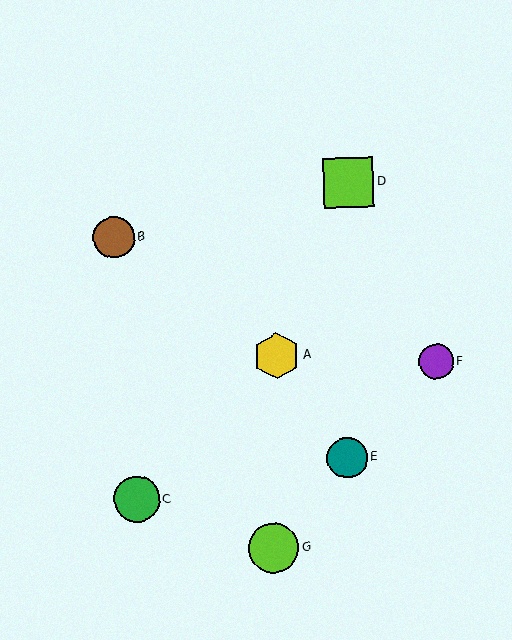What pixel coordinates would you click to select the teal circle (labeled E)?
Click at (347, 458) to select the teal circle E.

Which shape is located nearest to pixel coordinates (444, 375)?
The purple circle (labeled F) at (436, 361) is nearest to that location.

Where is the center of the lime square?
The center of the lime square is at (349, 183).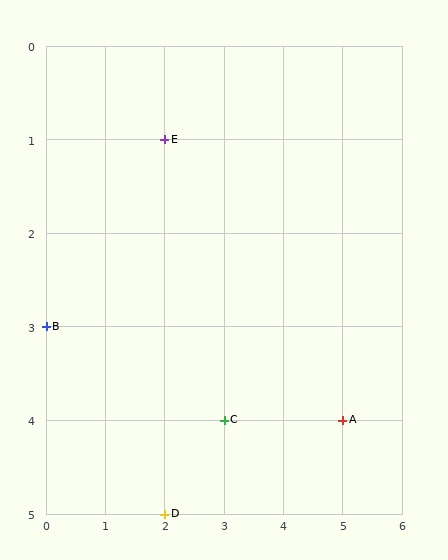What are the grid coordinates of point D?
Point D is at grid coordinates (2, 5).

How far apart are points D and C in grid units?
Points D and C are 1 column and 1 row apart (about 1.4 grid units diagonally).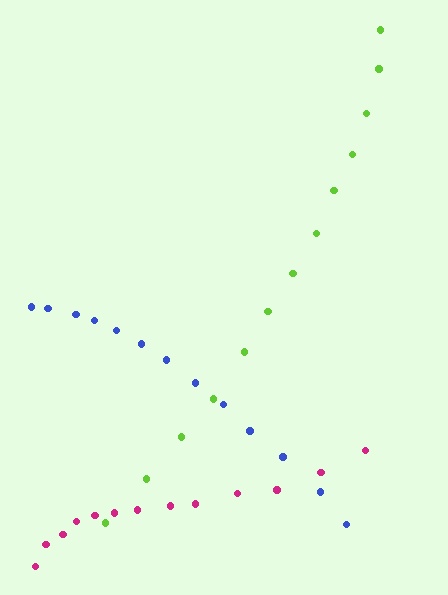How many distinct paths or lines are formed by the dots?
There are 3 distinct paths.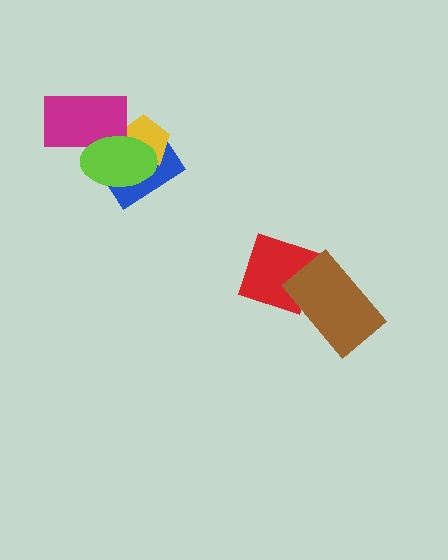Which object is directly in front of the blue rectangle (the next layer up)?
The yellow pentagon is directly in front of the blue rectangle.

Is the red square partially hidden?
Yes, it is partially covered by another shape.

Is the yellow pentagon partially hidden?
Yes, it is partially covered by another shape.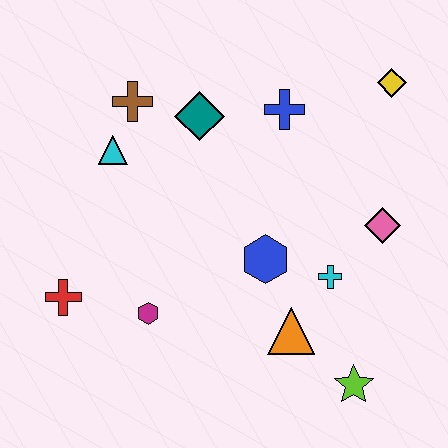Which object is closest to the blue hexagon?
The cyan cross is closest to the blue hexagon.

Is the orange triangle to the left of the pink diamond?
Yes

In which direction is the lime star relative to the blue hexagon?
The lime star is below the blue hexagon.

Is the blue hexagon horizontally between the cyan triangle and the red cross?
No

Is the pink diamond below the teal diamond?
Yes